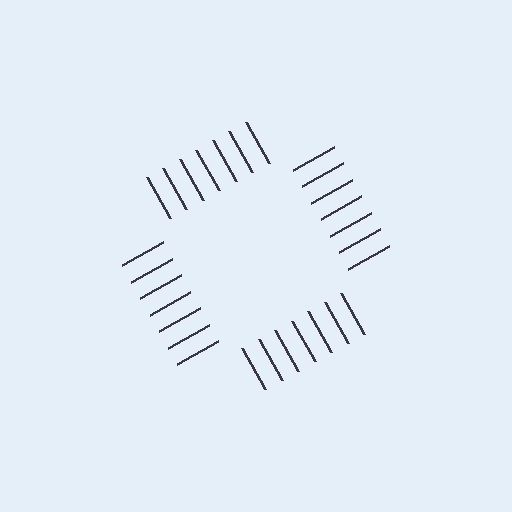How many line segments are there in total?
28 — 7 along each of the 4 edges.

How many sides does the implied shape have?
4 sides — the line-ends trace a square.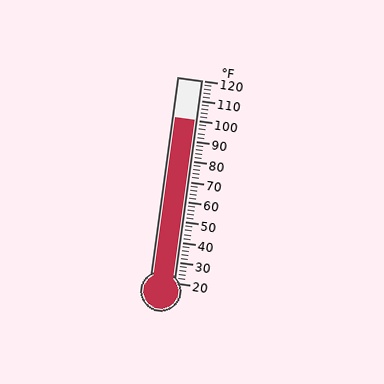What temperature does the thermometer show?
The thermometer shows approximately 100°F.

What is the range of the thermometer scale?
The thermometer scale ranges from 20°F to 120°F.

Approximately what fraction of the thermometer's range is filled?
The thermometer is filled to approximately 80% of its range.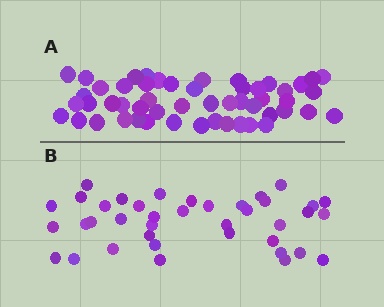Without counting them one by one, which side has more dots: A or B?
Region A (the top region) has more dots.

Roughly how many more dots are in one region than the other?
Region A has approximately 15 more dots than region B.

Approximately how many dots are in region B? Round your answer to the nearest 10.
About 40 dots. (The exact count is 39, which rounds to 40.)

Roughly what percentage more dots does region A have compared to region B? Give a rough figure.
About 35% more.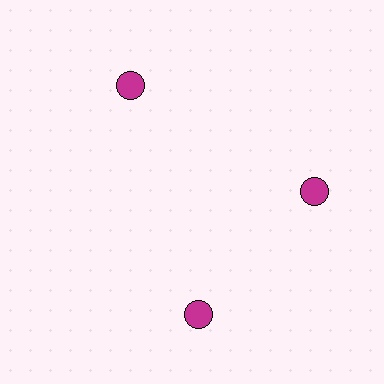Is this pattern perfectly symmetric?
No. The 3 magenta circles are arranged in a ring, but one element near the 7 o'clock position is rotated out of alignment along the ring, breaking the 3-fold rotational symmetry.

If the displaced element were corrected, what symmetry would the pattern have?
It would have 3-fold rotational symmetry — the pattern would map onto itself every 120 degrees.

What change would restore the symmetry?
The symmetry would be restored by rotating it back into even spacing with its neighbors so that all 3 circles sit at equal angles and equal distance from the center.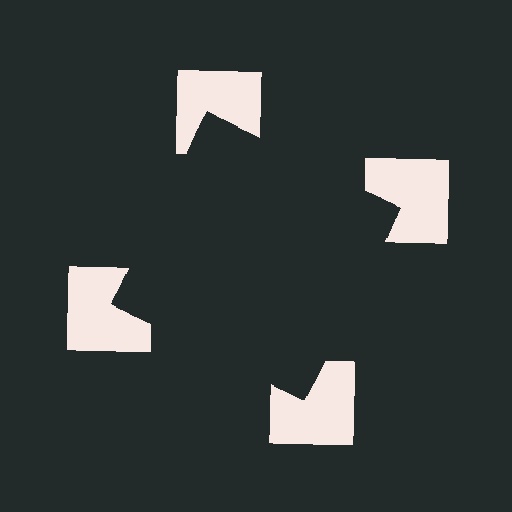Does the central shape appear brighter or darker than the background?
It typically appears slightly darker than the background, even though no actual brightness change is drawn.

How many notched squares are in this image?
There are 4 — one at each vertex of the illusory square.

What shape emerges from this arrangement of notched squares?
An illusory square — its edges are inferred from the aligned wedge cuts in the notched squares, not physically drawn.